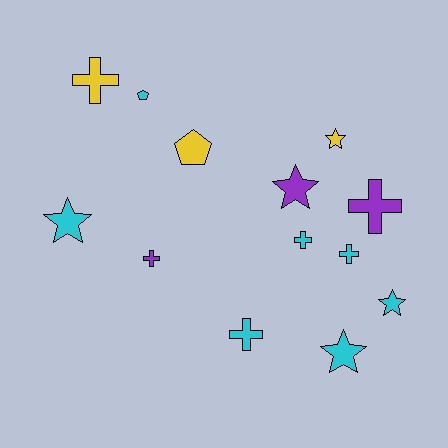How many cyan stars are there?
There are 3 cyan stars.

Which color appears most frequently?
Cyan, with 7 objects.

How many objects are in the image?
There are 13 objects.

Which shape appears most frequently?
Cross, with 6 objects.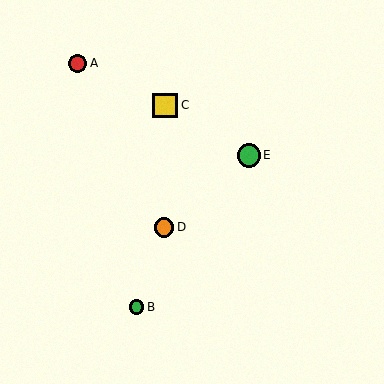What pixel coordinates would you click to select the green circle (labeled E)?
Click at (249, 155) to select the green circle E.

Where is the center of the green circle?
The center of the green circle is at (136, 307).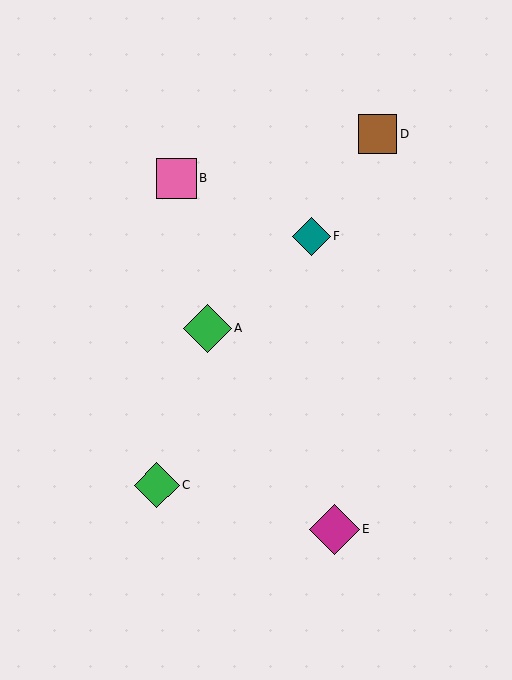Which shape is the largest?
The magenta diamond (labeled E) is the largest.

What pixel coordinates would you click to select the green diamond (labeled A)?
Click at (208, 328) to select the green diamond A.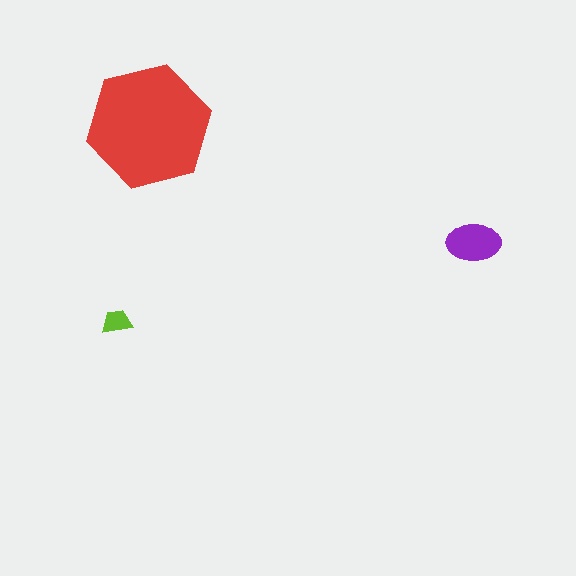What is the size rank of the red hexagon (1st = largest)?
1st.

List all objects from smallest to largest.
The lime trapezoid, the purple ellipse, the red hexagon.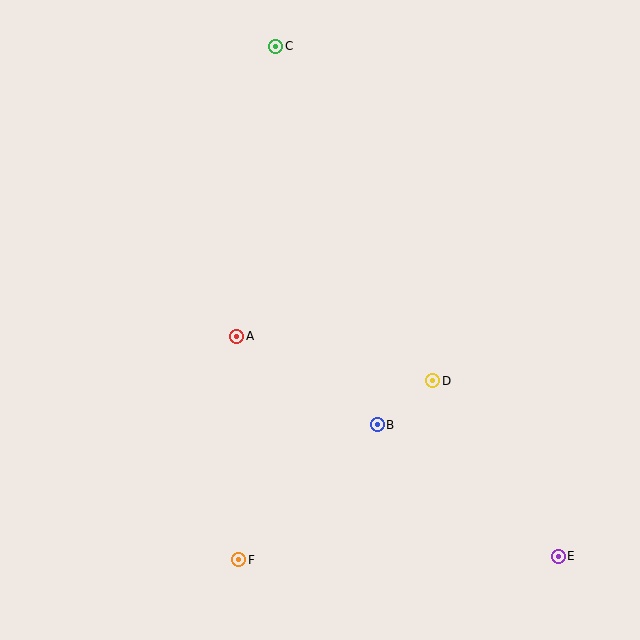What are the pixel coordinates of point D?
Point D is at (433, 381).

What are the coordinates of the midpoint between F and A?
The midpoint between F and A is at (238, 448).